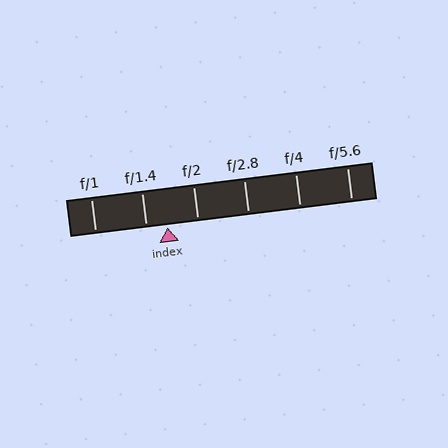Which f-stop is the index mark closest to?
The index mark is closest to f/1.4.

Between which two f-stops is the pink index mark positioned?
The index mark is between f/1.4 and f/2.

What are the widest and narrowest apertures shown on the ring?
The widest aperture shown is f/1 and the narrowest is f/5.6.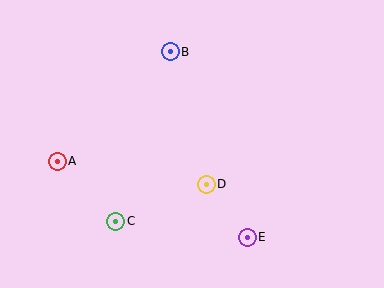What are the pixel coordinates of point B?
Point B is at (170, 52).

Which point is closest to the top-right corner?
Point B is closest to the top-right corner.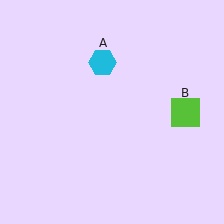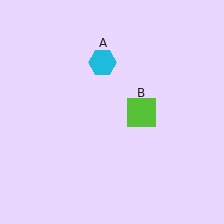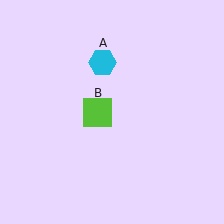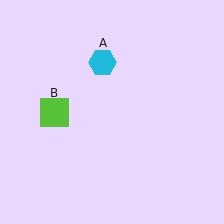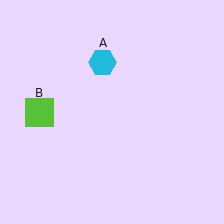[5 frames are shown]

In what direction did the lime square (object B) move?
The lime square (object B) moved left.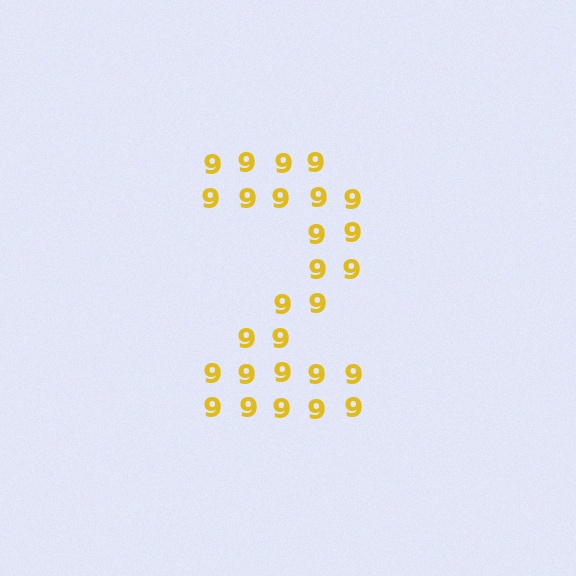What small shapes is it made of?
It is made of small digit 9's.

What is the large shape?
The large shape is the digit 2.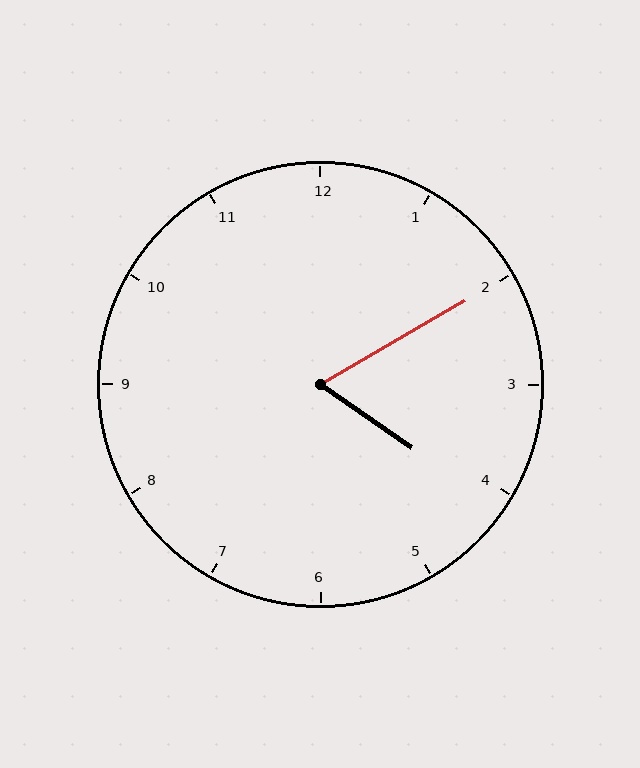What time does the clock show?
4:10.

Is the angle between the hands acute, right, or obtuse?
It is acute.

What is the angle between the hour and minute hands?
Approximately 65 degrees.